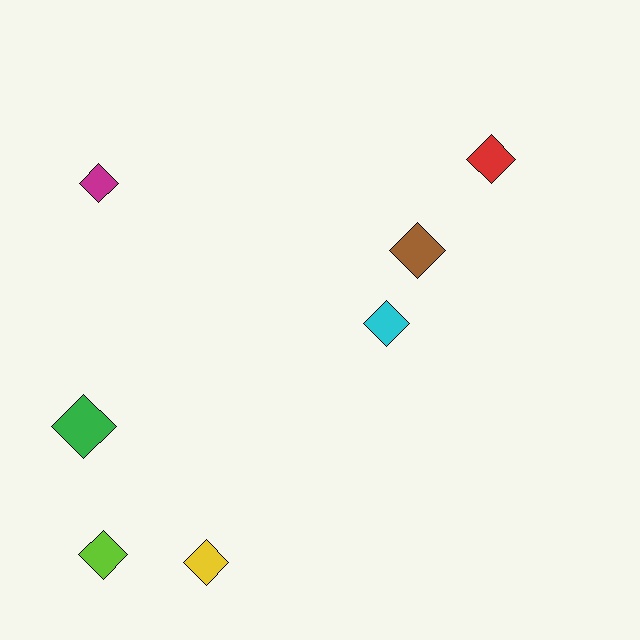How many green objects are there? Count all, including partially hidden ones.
There is 1 green object.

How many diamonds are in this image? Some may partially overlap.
There are 7 diamonds.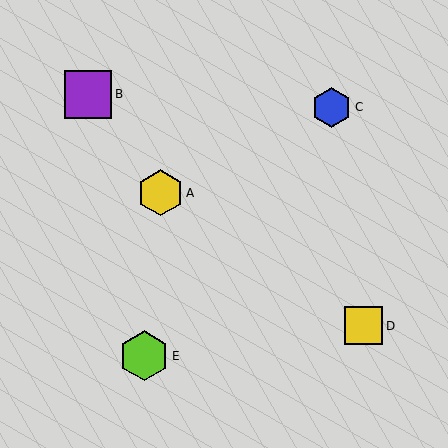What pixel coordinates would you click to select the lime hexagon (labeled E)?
Click at (144, 356) to select the lime hexagon E.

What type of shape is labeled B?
Shape B is a purple square.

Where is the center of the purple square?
The center of the purple square is at (88, 94).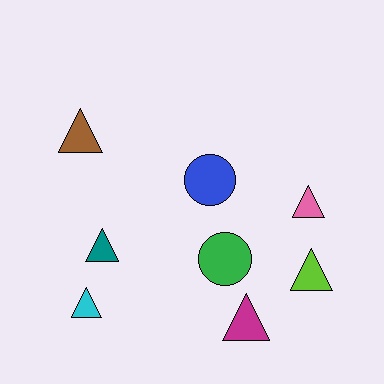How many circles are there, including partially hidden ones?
There are 2 circles.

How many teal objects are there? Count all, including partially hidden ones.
There is 1 teal object.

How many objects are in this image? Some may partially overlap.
There are 8 objects.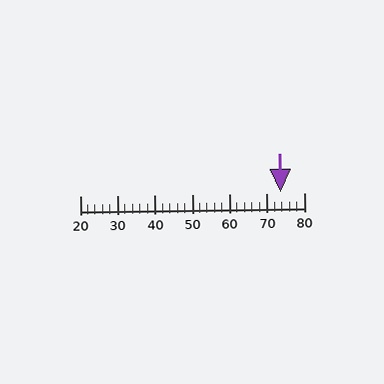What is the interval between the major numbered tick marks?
The major tick marks are spaced 10 units apart.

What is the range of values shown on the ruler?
The ruler shows values from 20 to 80.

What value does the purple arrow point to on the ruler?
The purple arrow points to approximately 74.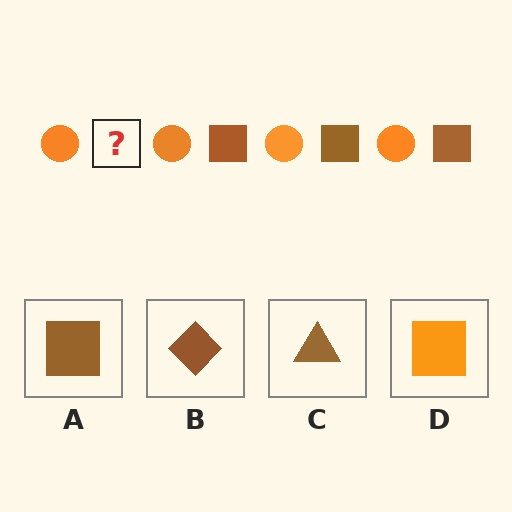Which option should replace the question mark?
Option A.